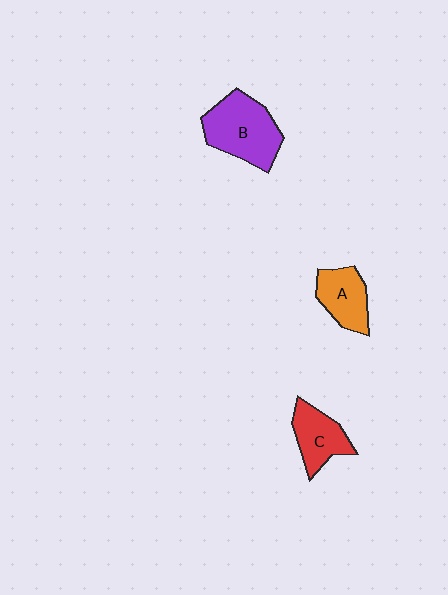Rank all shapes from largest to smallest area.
From largest to smallest: B (purple), C (red), A (orange).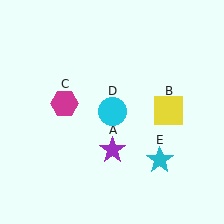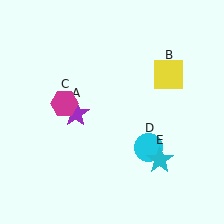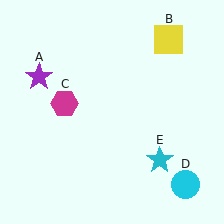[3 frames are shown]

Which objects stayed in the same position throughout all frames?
Magenta hexagon (object C) and cyan star (object E) remained stationary.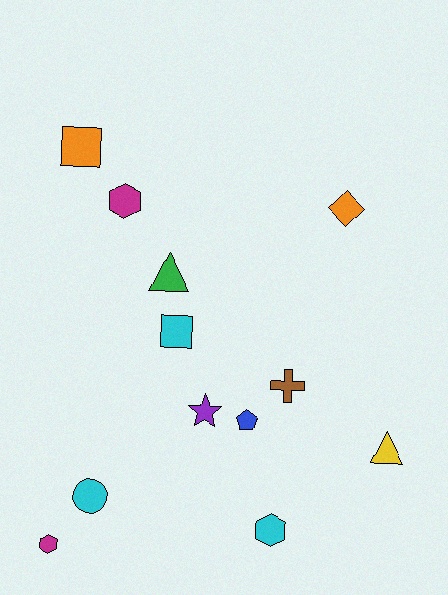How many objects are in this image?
There are 12 objects.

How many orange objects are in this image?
There are 2 orange objects.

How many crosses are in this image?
There is 1 cross.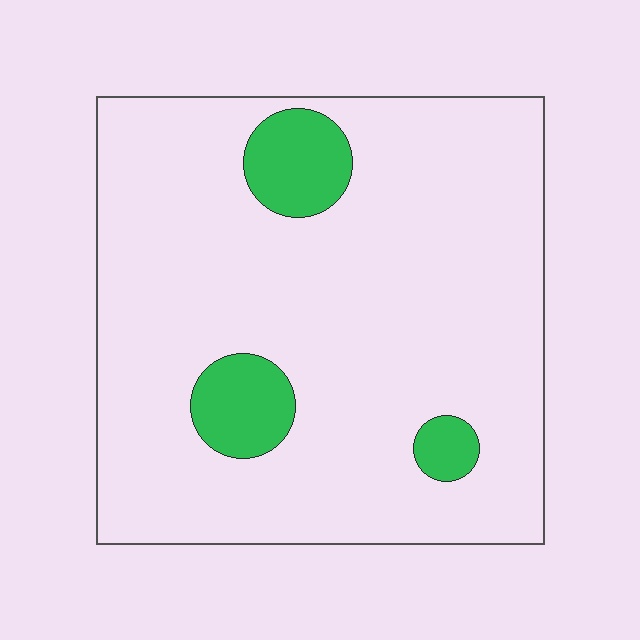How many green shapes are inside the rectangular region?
3.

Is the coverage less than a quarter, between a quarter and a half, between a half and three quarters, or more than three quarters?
Less than a quarter.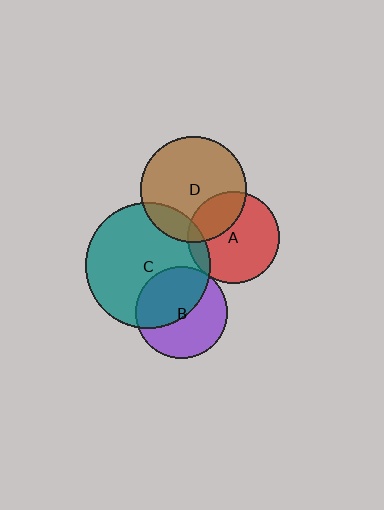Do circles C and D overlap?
Yes.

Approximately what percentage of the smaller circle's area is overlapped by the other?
Approximately 15%.